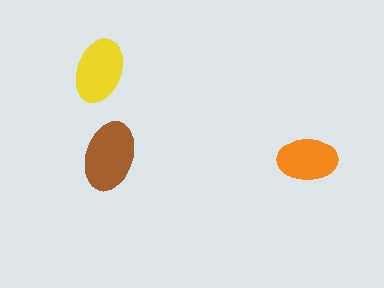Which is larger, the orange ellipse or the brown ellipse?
The brown one.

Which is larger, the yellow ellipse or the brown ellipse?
The brown one.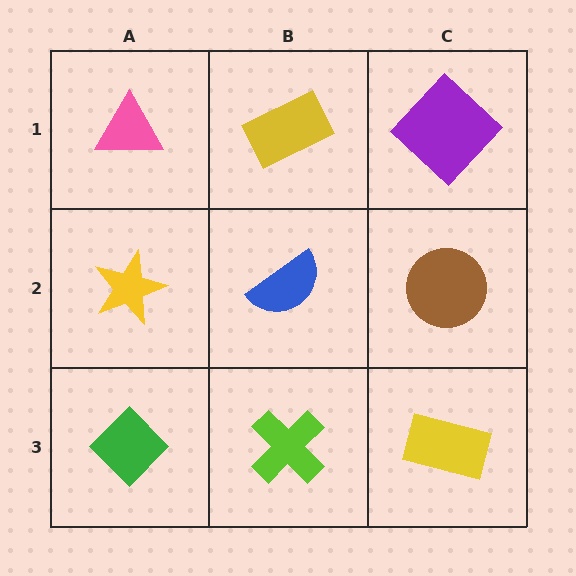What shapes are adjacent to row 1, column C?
A brown circle (row 2, column C), a yellow rectangle (row 1, column B).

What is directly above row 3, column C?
A brown circle.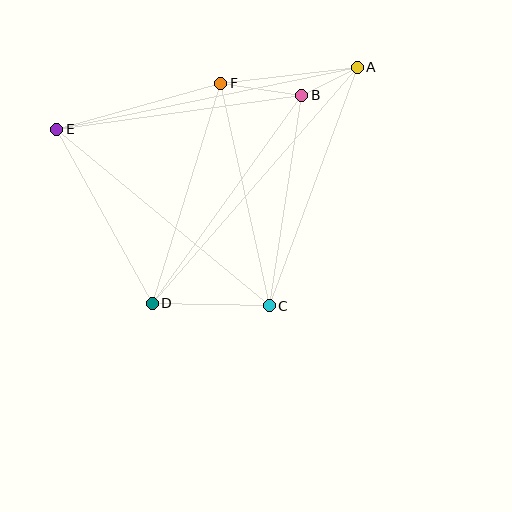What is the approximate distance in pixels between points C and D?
The distance between C and D is approximately 117 pixels.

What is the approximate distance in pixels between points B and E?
The distance between B and E is approximately 248 pixels.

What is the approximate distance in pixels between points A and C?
The distance between A and C is approximately 254 pixels.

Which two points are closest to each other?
Points A and B are closest to each other.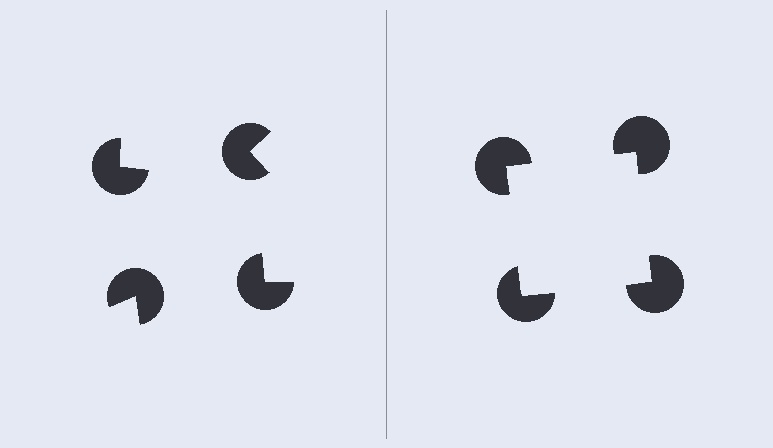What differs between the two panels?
The pac-man discs are positioned identically on both sides; only the wedge orientations differ. On the right they align to a square; on the left they are misaligned.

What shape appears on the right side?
An illusory square.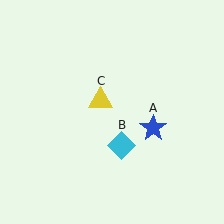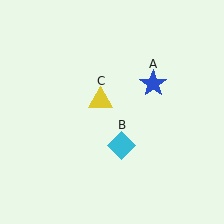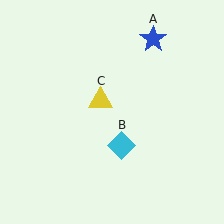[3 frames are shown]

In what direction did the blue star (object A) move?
The blue star (object A) moved up.